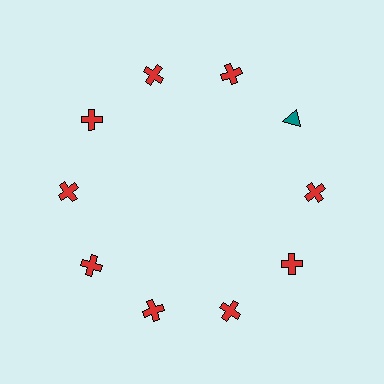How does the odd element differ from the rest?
It differs in both color (teal instead of red) and shape (triangle instead of cross).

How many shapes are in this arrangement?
There are 10 shapes arranged in a ring pattern.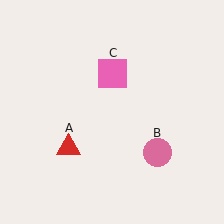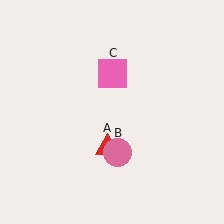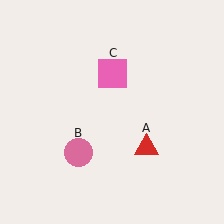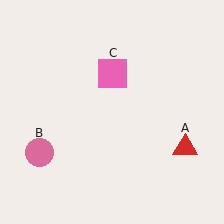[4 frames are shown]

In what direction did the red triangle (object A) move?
The red triangle (object A) moved right.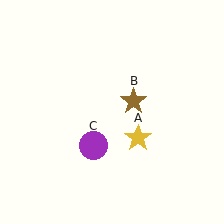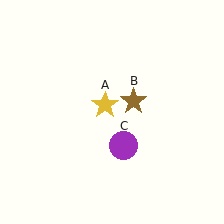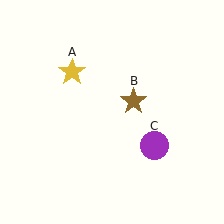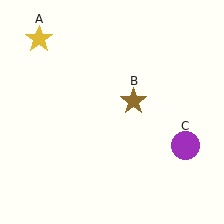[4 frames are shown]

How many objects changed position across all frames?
2 objects changed position: yellow star (object A), purple circle (object C).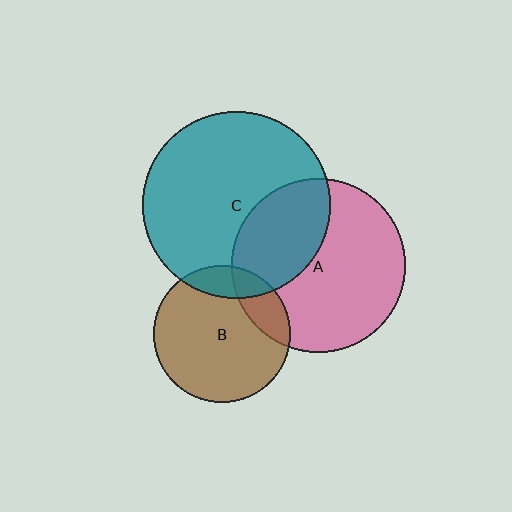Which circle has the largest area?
Circle C (teal).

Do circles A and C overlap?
Yes.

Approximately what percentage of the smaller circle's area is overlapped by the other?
Approximately 35%.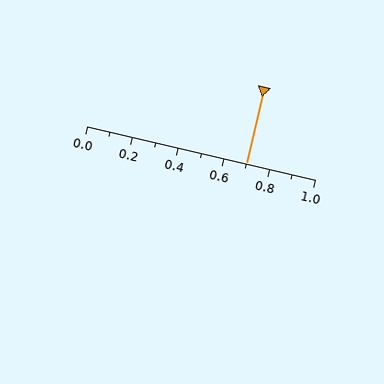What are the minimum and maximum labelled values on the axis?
The axis runs from 0.0 to 1.0.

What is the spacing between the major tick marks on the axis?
The major ticks are spaced 0.2 apart.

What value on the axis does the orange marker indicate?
The marker indicates approximately 0.7.